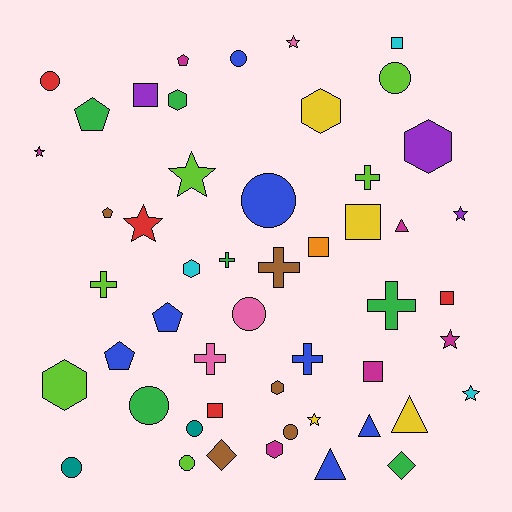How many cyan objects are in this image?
There are 3 cyan objects.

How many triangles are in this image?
There are 4 triangles.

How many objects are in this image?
There are 50 objects.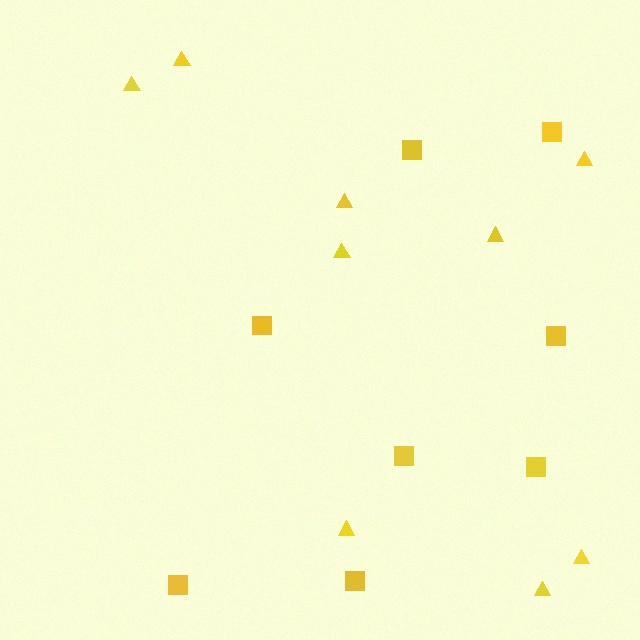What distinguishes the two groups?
There are 2 groups: one group of triangles (9) and one group of squares (8).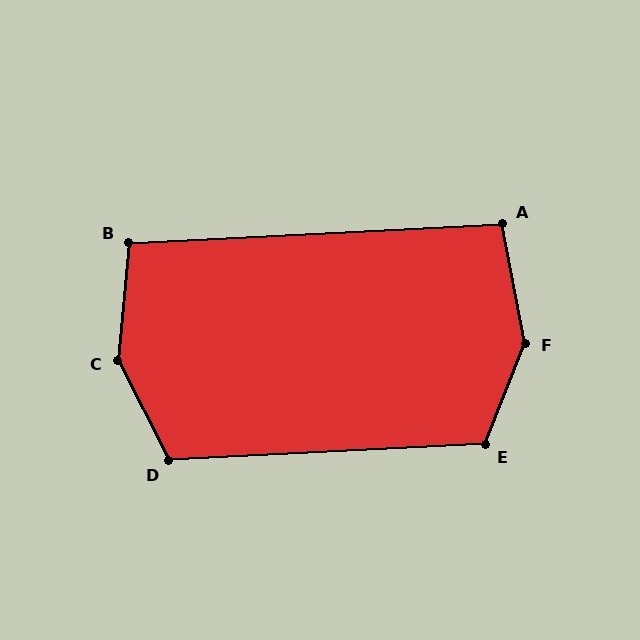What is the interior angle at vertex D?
Approximately 114 degrees (obtuse).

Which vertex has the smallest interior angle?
A, at approximately 98 degrees.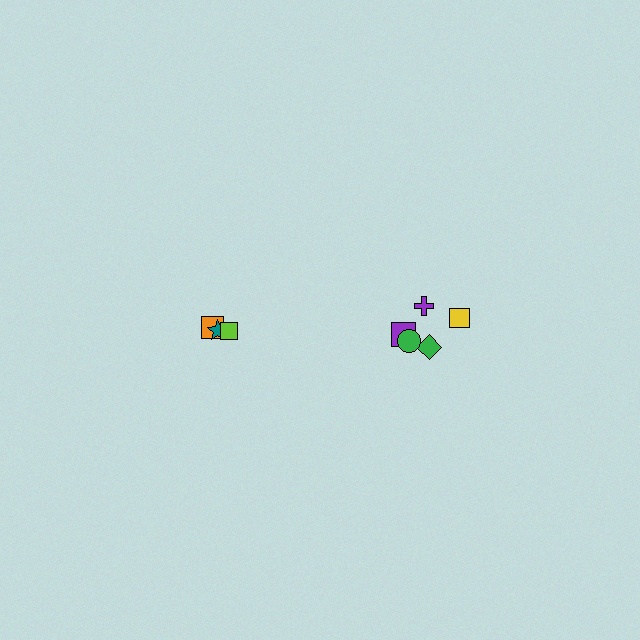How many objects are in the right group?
There are 5 objects.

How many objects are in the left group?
There are 3 objects.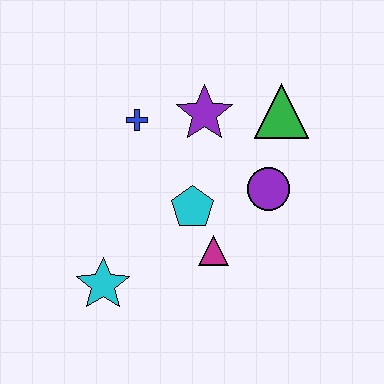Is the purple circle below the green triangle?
Yes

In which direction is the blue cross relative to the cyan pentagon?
The blue cross is above the cyan pentagon.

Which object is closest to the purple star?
The blue cross is closest to the purple star.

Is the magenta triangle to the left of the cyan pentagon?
No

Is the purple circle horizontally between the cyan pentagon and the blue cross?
No